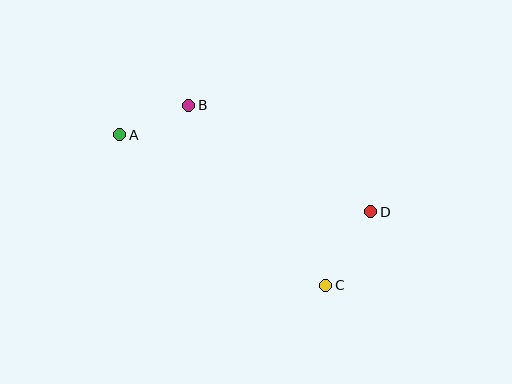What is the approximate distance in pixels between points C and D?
The distance between C and D is approximately 86 pixels.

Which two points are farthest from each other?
Points A and D are farthest from each other.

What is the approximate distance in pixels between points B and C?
The distance between B and C is approximately 227 pixels.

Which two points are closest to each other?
Points A and B are closest to each other.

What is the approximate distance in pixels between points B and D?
The distance between B and D is approximately 211 pixels.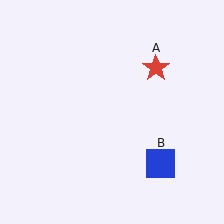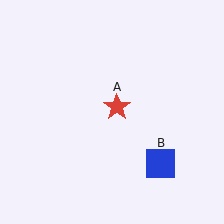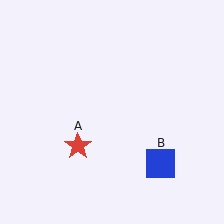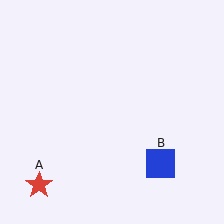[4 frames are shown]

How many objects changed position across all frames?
1 object changed position: red star (object A).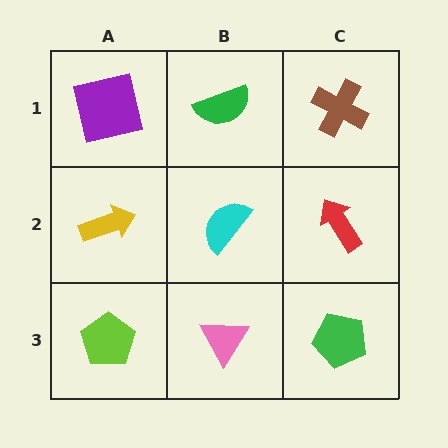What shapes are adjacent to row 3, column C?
A red arrow (row 2, column C), a pink triangle (row 3, column B).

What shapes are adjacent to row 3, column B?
A cyan semicircle (row 2, column B), a lime pentagon (row 3, column A), a green pentagon (row 3, column C).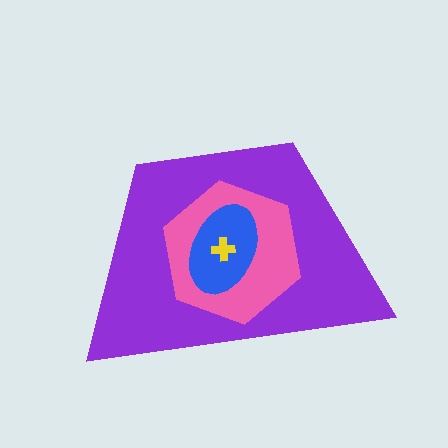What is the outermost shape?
The purple trapezoid.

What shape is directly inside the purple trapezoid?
The pink hexagon.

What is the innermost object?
The yellow cross.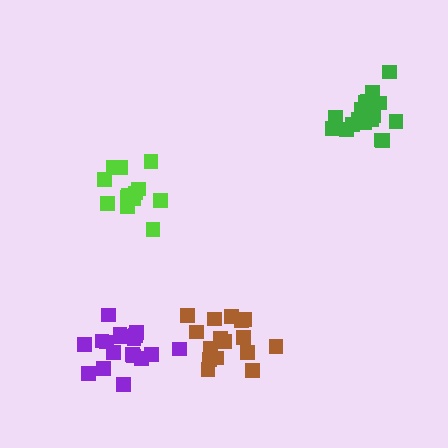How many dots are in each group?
Group 1: 16 dots, Group 2: 13 dots, Group 3: 18 dots, Group 4: 18 dots (65 total).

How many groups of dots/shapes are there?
There are 4 groups.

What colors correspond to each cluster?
The clusters are colored: brown, lime, purple, green.